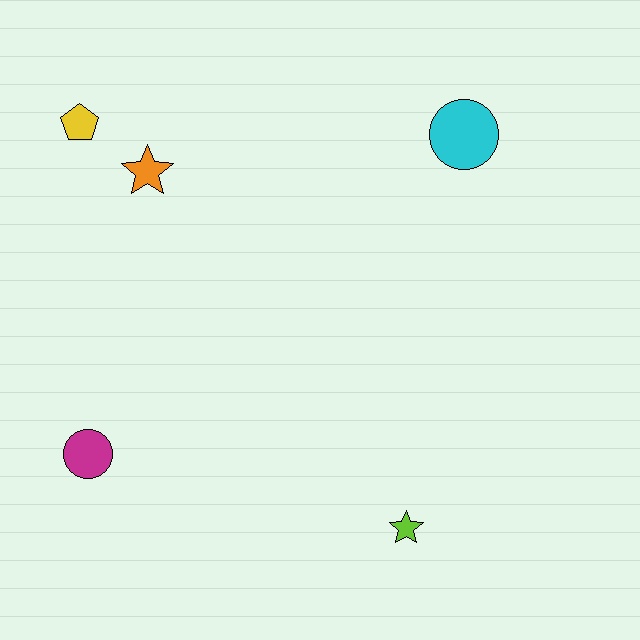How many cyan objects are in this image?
There is 1 cyan object.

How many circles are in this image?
There are 2 circles.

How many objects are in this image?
There are 5 objects.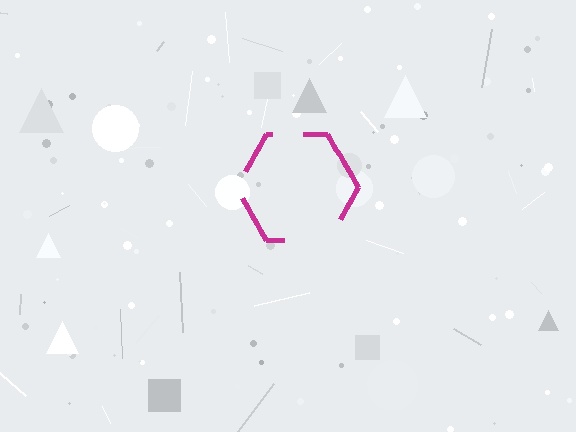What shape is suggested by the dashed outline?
The dashed outline suggests a hexagon.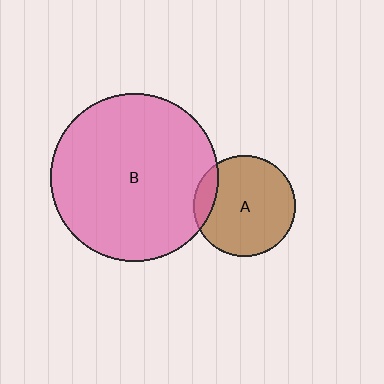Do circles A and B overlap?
Yes.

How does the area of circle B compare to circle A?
Approximately 2.8 times.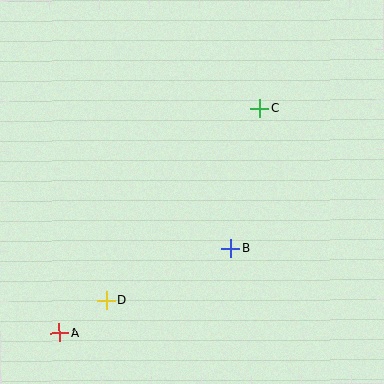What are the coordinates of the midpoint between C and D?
The midpoint between C and D is at (183, 204).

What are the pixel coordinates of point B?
Point B is at (231, 248).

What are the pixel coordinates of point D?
Point D is at (107, 300).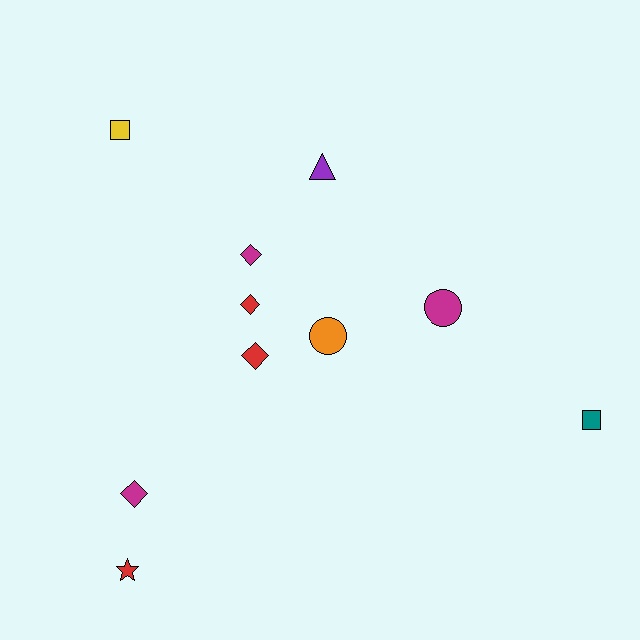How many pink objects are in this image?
There are no pink objects.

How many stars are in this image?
There is 1 star.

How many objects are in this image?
There are 10 objects.